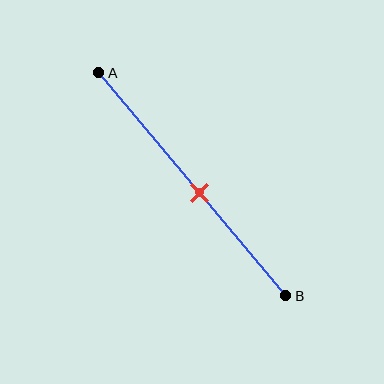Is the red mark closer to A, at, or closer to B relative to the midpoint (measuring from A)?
The red mark is closer to point B than the midpoint of segment AB.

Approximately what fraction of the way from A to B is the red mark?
The red mark is approximately 55% of the way from A to B.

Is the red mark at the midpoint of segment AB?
No, the mark is at about 55% from A, not at the 50% midpoint.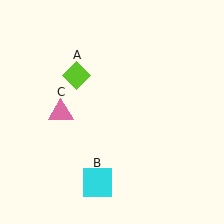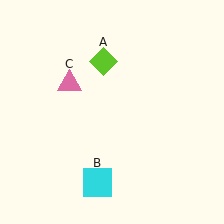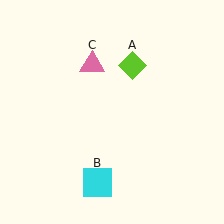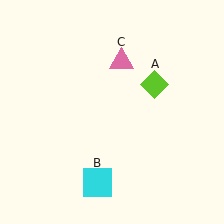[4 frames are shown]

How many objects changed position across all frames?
2 objects changed position: lime diamond (object A), pink triangle (object C).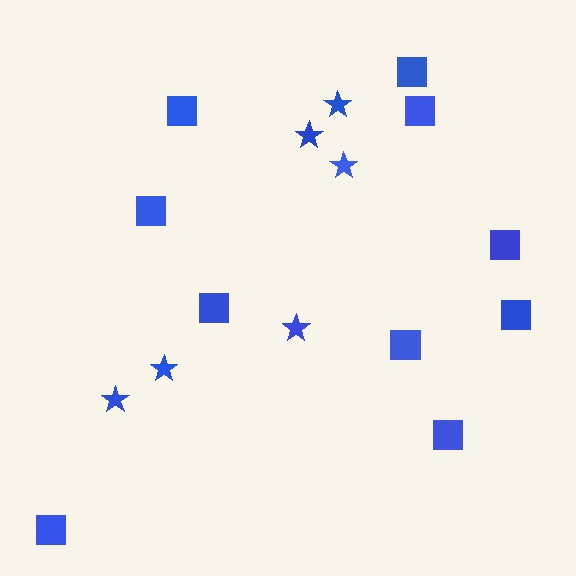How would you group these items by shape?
There are 2 groups: one group of stars (6) and one group of squares (10).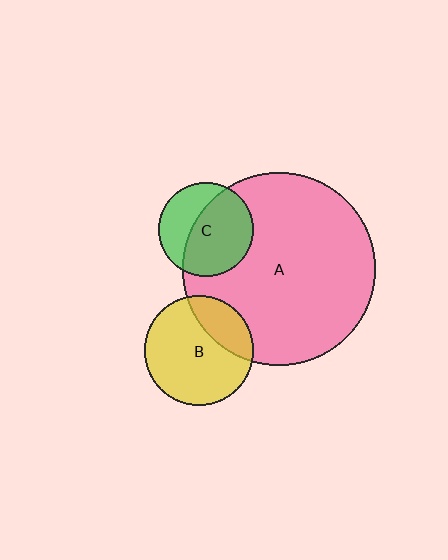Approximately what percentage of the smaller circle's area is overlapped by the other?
Approximately 65%.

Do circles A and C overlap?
Yes.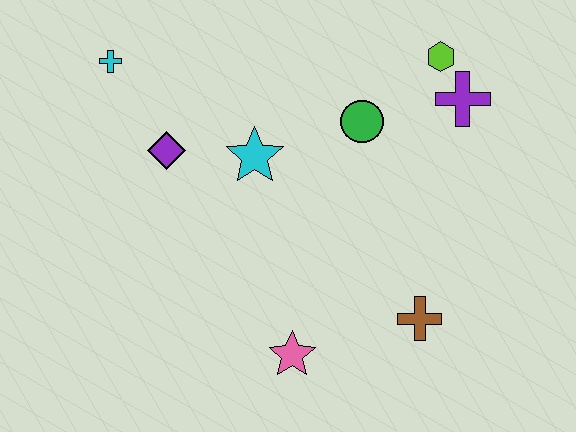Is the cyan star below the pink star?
No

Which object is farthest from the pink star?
The cyan cross is farthest from the pink star.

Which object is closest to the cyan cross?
The purple diamond is closest to the cyan cross.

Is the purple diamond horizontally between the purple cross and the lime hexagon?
No